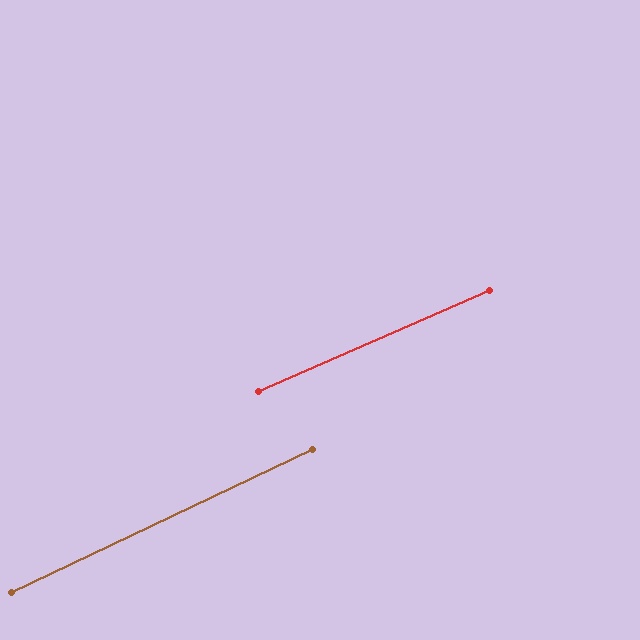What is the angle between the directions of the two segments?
Approximately 2 degrees.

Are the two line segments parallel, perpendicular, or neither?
Parallel — their directions differ by only 1.7°.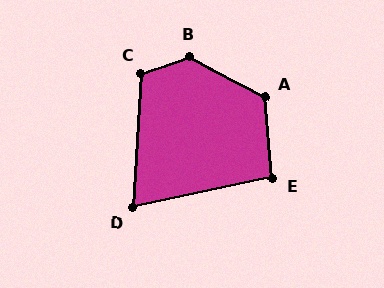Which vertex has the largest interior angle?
B, at approximately 133 degrees.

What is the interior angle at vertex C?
Approximately 113 degrees (obtuse).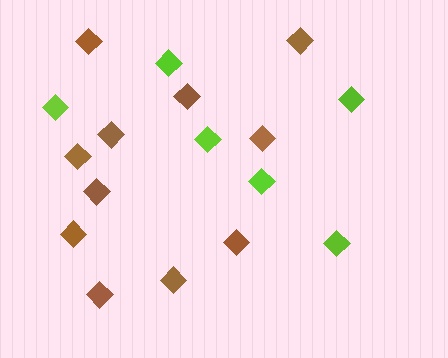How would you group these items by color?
There are 2 groups: one group of brown diamonds (11) and one group of lime diamonds (6).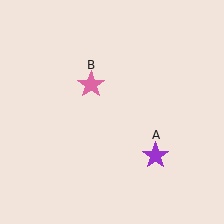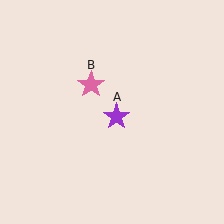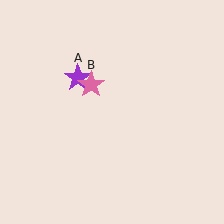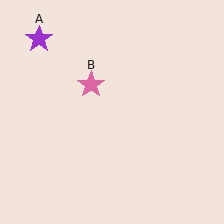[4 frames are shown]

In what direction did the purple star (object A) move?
The purple star (object A) moved up and to the left.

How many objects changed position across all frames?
1 object changed position: purple star (object A).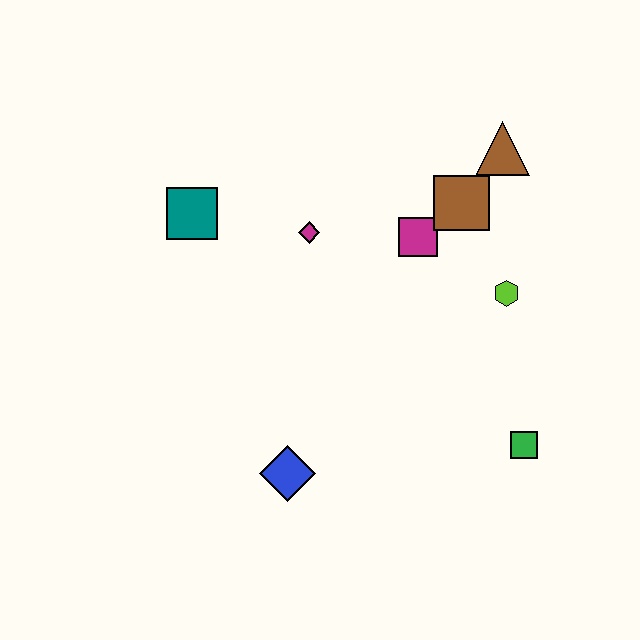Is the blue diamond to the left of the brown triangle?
Yes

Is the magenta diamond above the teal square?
No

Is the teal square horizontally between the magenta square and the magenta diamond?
No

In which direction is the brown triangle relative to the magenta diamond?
The brown triangle is to the right of the magenta diamond.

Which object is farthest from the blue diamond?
The brown triangle is farthest from the blue diamond.